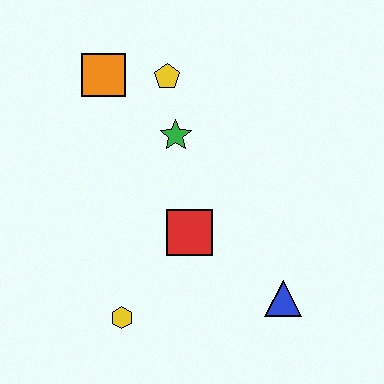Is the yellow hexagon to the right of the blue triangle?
No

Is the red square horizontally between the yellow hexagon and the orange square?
No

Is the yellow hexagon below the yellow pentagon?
Yes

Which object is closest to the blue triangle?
The red square is closest to the blue triangle.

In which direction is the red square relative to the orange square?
The red square is below the orange square.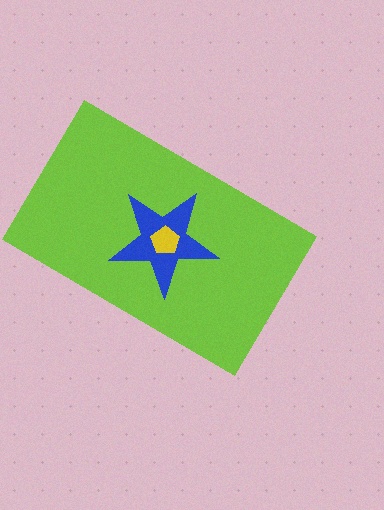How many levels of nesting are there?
3.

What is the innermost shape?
The yellow pentagon.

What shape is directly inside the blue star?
The yellow pentagon.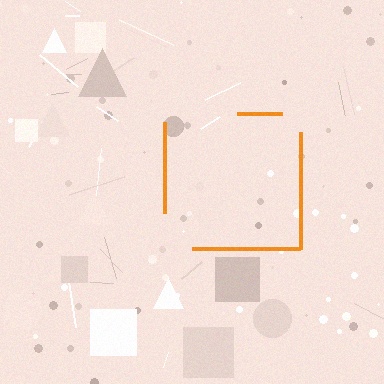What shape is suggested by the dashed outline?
The dashed outline suggests a square.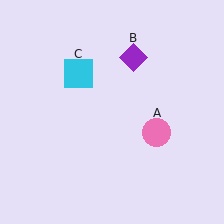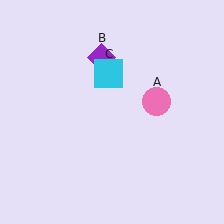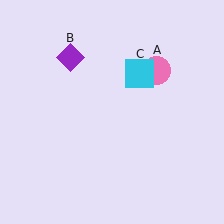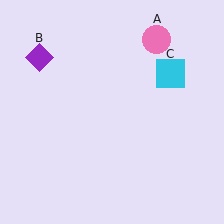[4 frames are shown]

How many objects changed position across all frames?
3 objects changed position: pink circle (object A), purple diamond (object B), cyan square (object C).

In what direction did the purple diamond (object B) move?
The purple diamond (object B) moved left.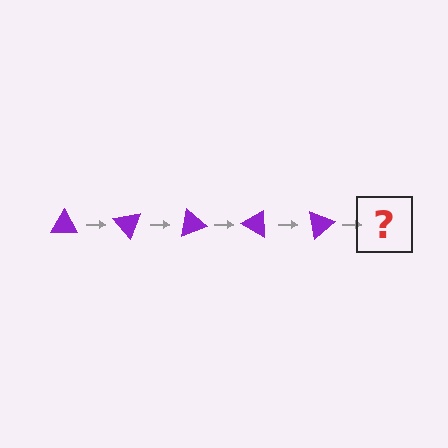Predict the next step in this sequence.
The next step is a purple triangle rotated 250 degrees.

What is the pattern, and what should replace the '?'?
The pattern is that the triangle rotates 50 degrees each step. The '?' should be a purple triangle rotated 250 degrees.